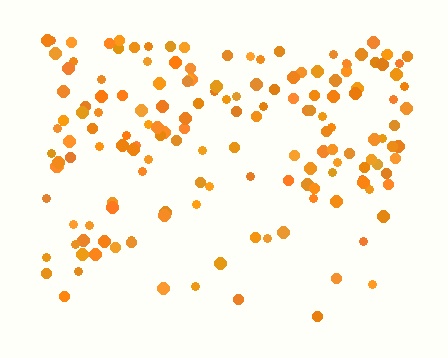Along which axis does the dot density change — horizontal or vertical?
Vertical.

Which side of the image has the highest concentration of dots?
The top.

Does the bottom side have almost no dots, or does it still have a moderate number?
Still a moderate number, just noticeably fewer than the top.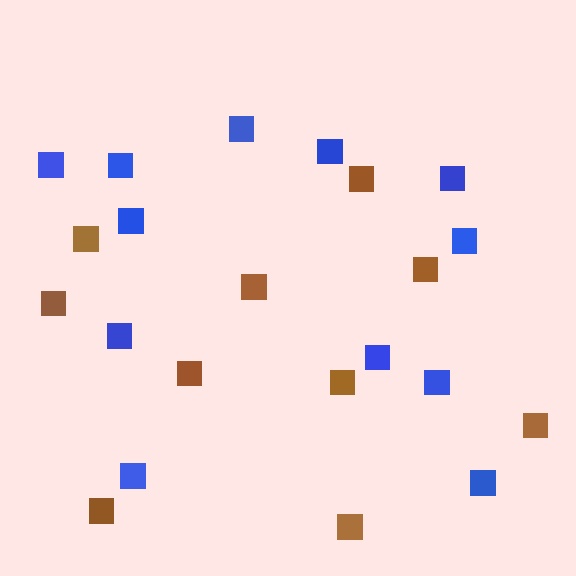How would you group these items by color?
There are 2 groups: one group of blue squares (12) and one group of brown squares (10).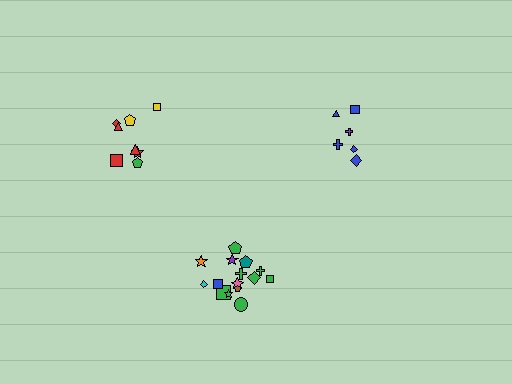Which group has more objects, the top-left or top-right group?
The top-left group.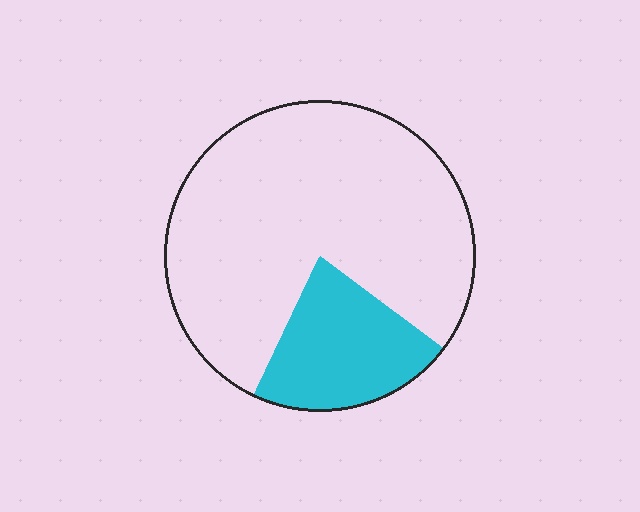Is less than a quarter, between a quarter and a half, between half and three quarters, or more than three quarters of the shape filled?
Less than a quarter.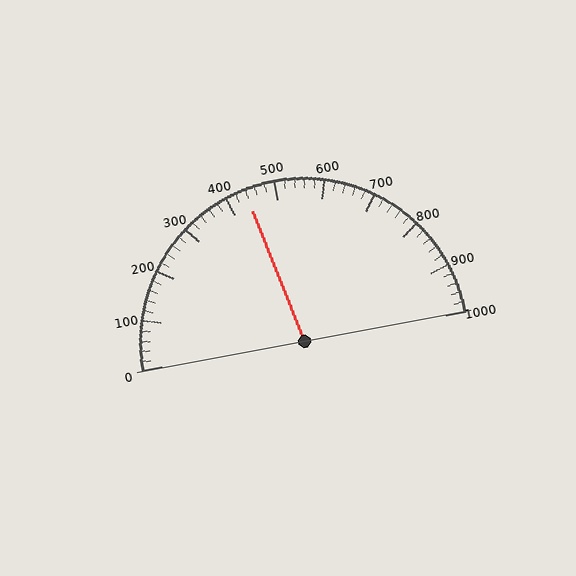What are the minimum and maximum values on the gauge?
The gauge ranges from 0 to 1000.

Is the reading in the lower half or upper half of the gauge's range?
The reading is in the lower half of the range (0 to 1000).